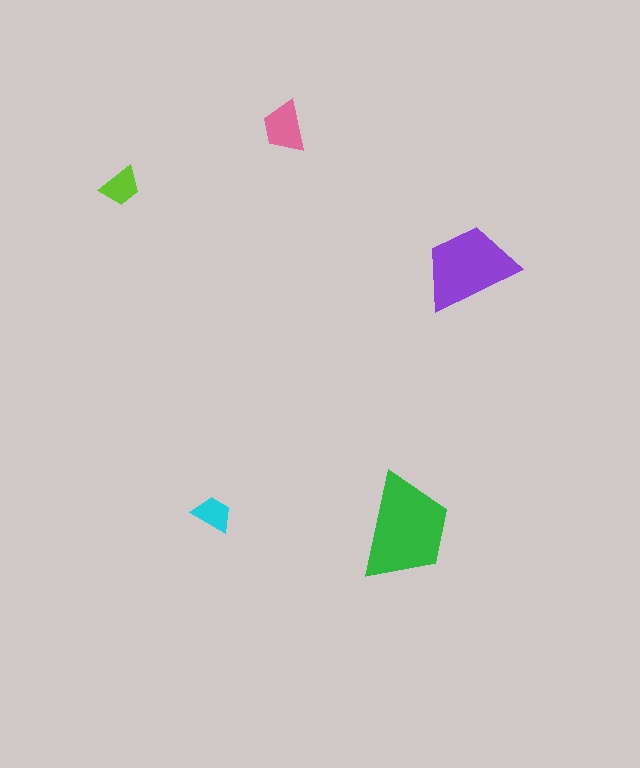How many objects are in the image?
There are 5 objects in the image.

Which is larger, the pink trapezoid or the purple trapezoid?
The purple one.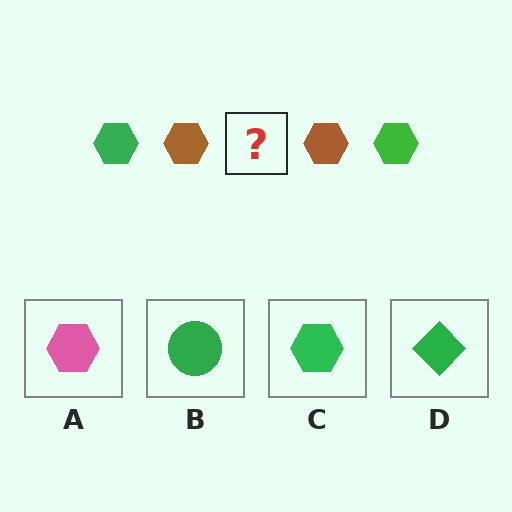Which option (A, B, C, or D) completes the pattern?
C.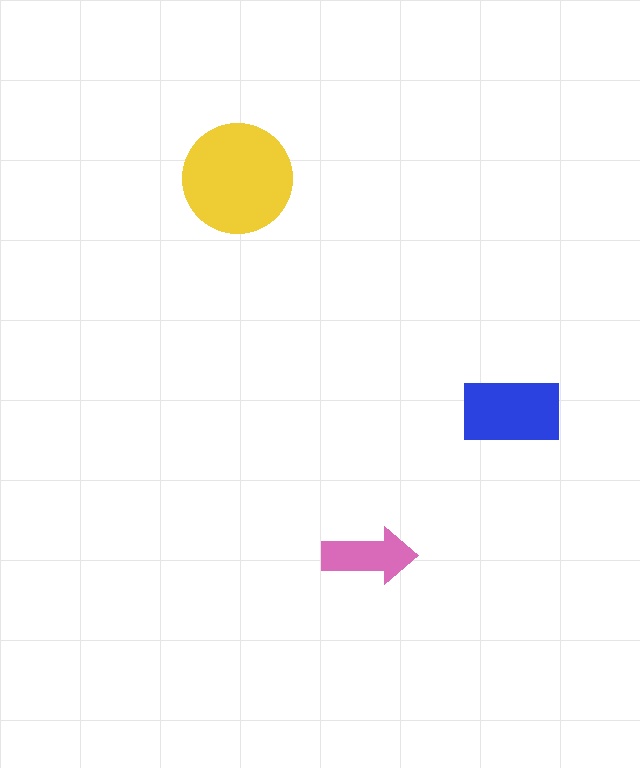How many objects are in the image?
There are 3 objects in the image.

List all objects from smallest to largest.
The pink arrow, the blue rectangle, the yellow circle.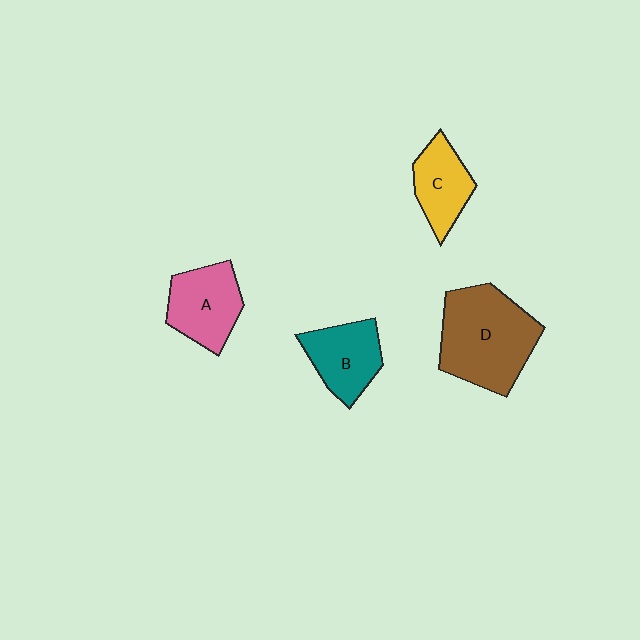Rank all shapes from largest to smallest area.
From largest to smallest: D (brown), A (pink), B (teal), C (yellow).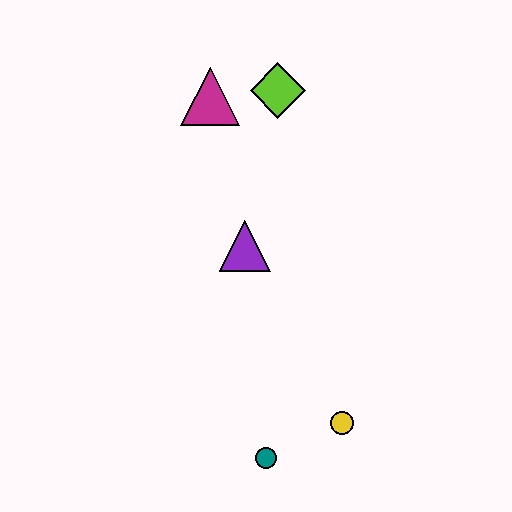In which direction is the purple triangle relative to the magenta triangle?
The purple triangle is below the magenta triangle.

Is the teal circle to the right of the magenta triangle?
Yes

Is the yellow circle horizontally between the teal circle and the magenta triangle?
No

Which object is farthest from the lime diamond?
The teal circle is farthest from the lime diamond.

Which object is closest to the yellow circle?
The teal circle is closest to the yellow circle.